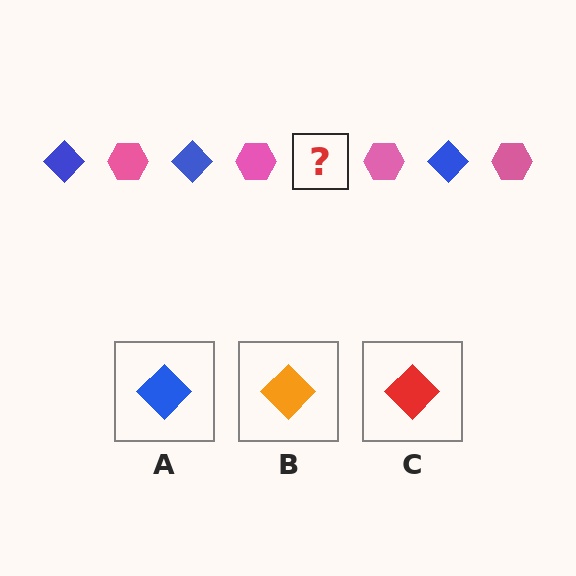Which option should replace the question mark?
Option A.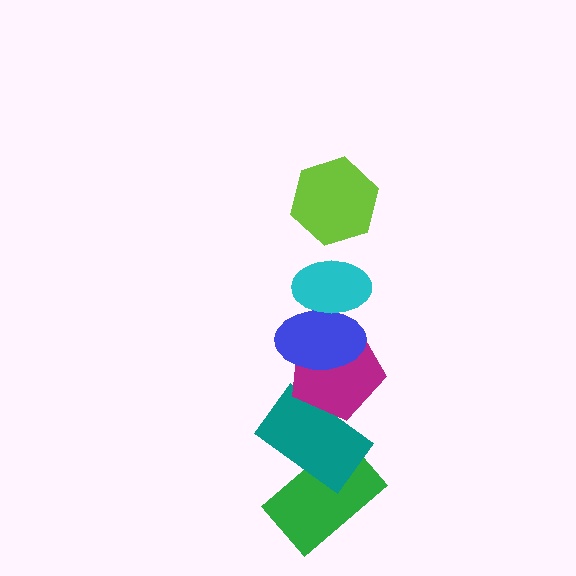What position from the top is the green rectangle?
The green rectangle is 6th from the top.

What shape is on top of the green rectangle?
The teal rectangle is on top of the green rectangle.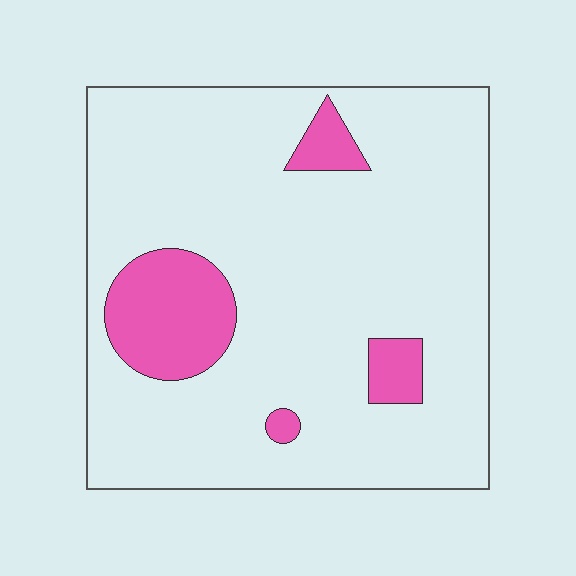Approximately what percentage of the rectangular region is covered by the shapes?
Approximately 15%.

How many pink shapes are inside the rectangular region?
4.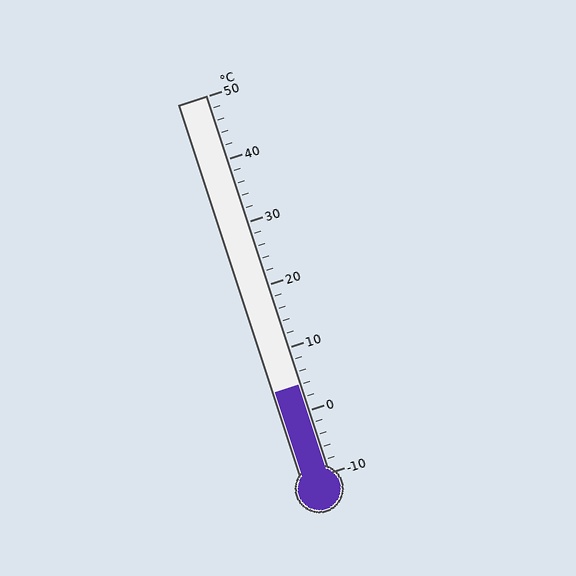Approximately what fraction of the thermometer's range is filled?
The thermometer is filled to approximately 25% of its range.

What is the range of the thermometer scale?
The thermometer scale ranges from -10°C to 50°C.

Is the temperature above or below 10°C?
The temperature is below 10°C.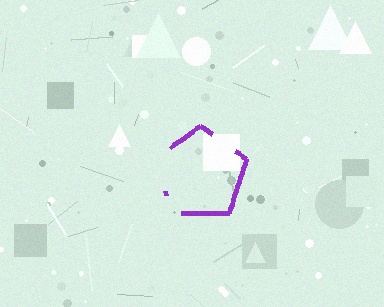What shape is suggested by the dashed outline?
The dashed outline suggests a pentagon.